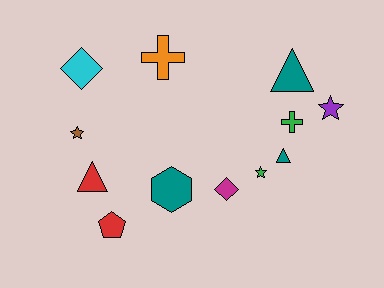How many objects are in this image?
There are 12 objects.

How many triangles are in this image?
There are 3 triangles.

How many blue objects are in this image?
There are no blue objects.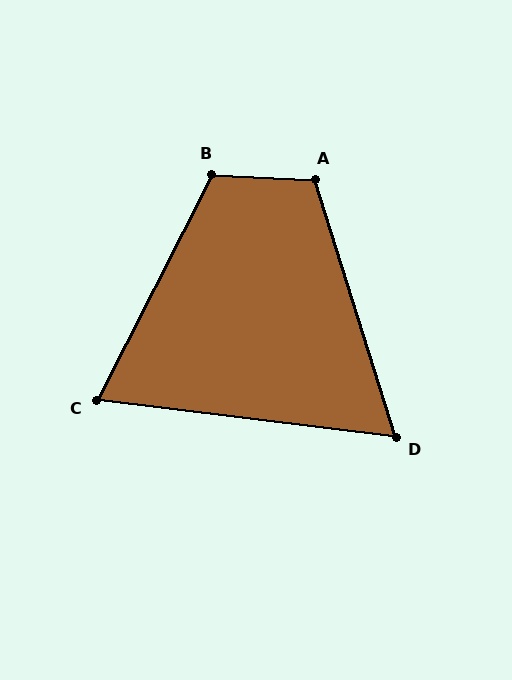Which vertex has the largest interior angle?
B, at approximately 114 degrees.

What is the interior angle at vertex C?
Approximately 70 degrees (acute).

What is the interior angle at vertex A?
Approximately 110 degrees (obtuse).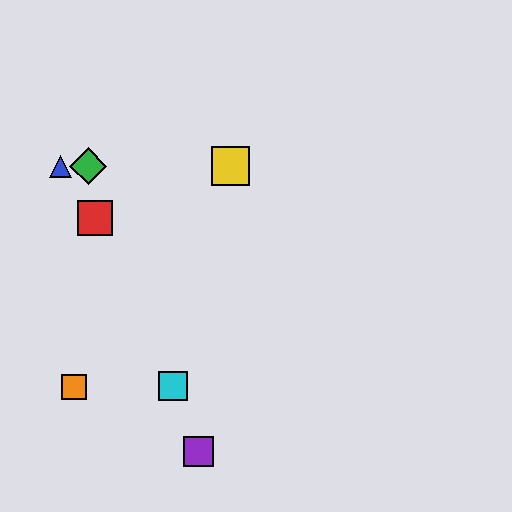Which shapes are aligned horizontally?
The blue triangle, the green diamond, the yellow square are aligned horizontally.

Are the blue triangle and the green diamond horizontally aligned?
Yes, both are at y≈166.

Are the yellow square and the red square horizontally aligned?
No, the yellow square is at y≈166 and the red square is at y≈218.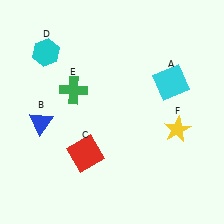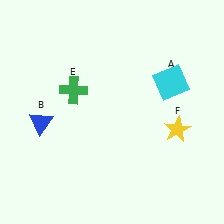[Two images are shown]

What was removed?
The red square (C), the cyan hexagon (D) were removed in Image 2.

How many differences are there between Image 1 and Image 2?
There are 2 differences between the two images.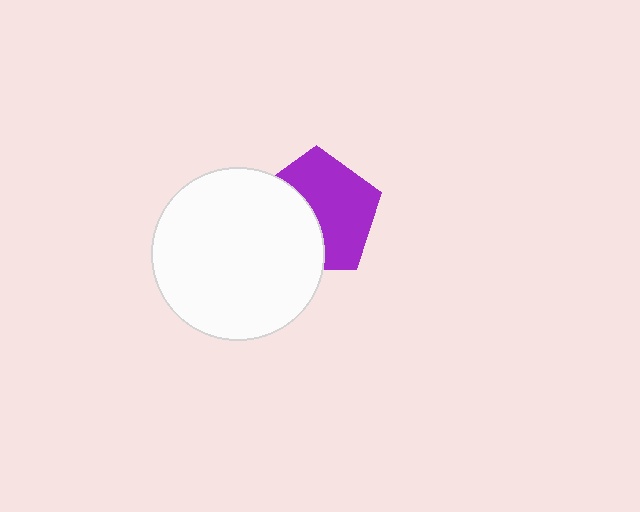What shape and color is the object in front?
The object in front is a white circle.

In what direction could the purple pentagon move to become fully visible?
The purple pentagon could move right. That would shift it out from behind the white circle entirely.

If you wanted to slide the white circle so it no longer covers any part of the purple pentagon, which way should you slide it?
Slide it left — that is the most direct way to separate the two shapes.